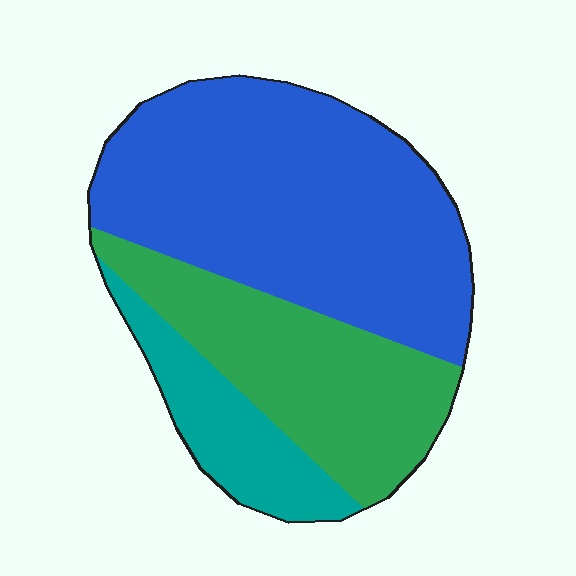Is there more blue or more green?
Blue.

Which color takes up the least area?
Teal, at roughly 15%.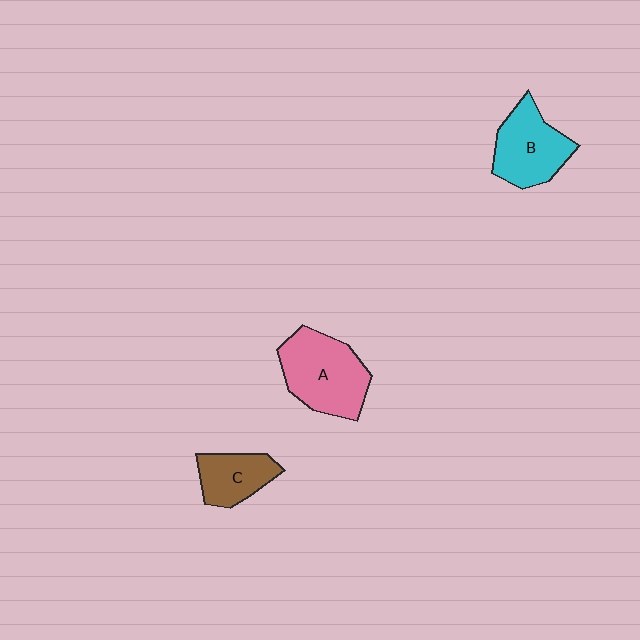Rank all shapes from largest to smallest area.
From largest to smallest: A (pink), B (cyan), C (brown).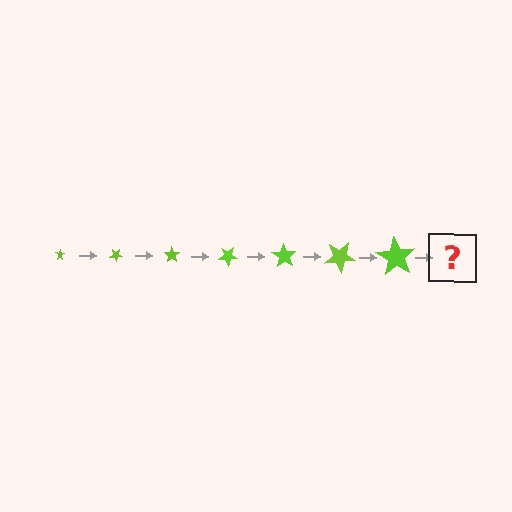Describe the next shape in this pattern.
It should be a star, larger than the previous one and rotated 245 degrees from the start.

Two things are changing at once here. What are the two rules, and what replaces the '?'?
The two rules are that the star grows larger each step and it rotates 35 degrees each step. The '?' should be a star, larger than the previous one and rotated 245 degrees from the start.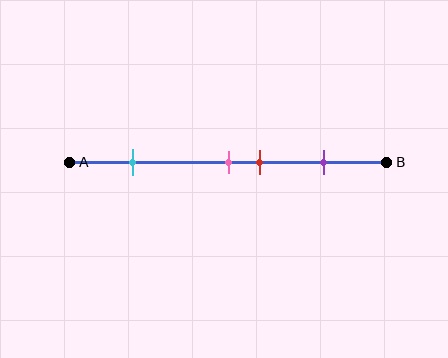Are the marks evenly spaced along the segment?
No, the marks are not evenly spaced.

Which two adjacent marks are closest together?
The pink and red marks are the closest adjacent pair.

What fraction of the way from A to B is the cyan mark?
The cyan mark is approximately 20% (0.2) of the way from A to B.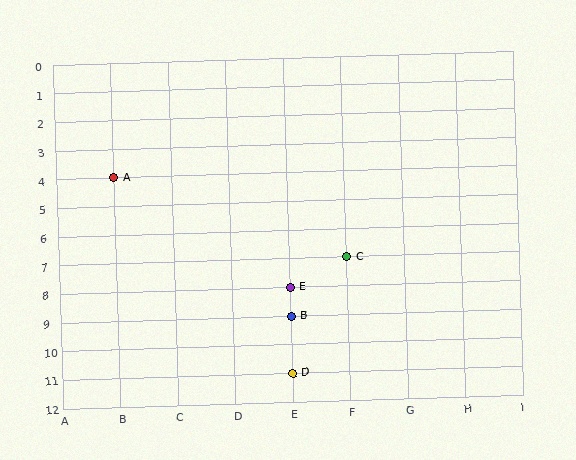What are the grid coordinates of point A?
Point A is at grid coordinates (B, 4).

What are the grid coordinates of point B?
Point B is at grid coordinates (E, 9).